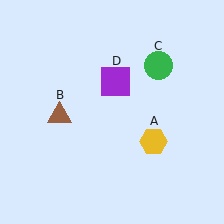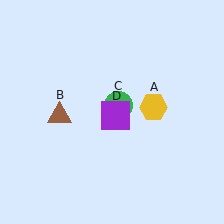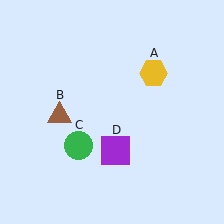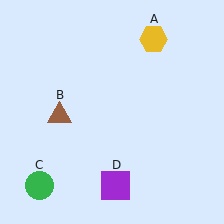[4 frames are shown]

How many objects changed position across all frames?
3 objects changed position: yellow hexagon (object A), green circle (object C), purple square (object D).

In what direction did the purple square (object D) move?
The purple square (object D) moved down.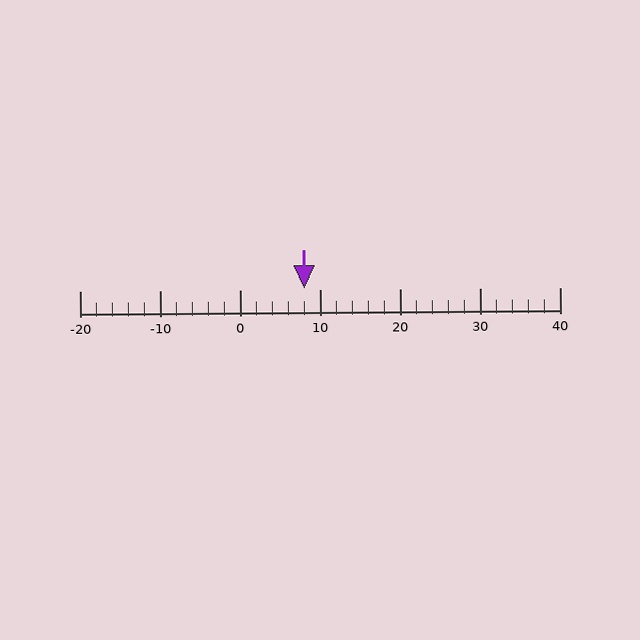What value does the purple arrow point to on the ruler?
The purple arrow points to approximately 8.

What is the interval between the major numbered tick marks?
The major tick marks are spaced 10 units apart.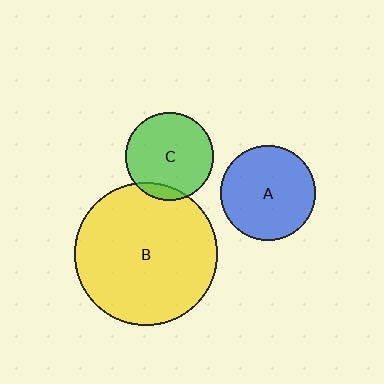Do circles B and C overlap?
Yes.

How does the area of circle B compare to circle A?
Approximately 2.3 times.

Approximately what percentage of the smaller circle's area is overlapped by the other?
Approximately 10%.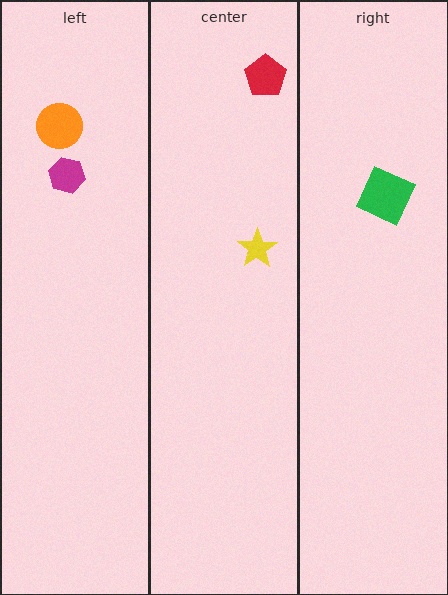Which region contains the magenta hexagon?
The left region.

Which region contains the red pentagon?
The center region.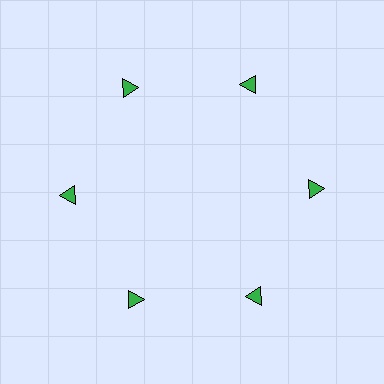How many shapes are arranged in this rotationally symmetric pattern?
There are 6 shapes, arranged in 6 groups of 1.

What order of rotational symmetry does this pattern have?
This pattern has 6-fold rotational symmetry.